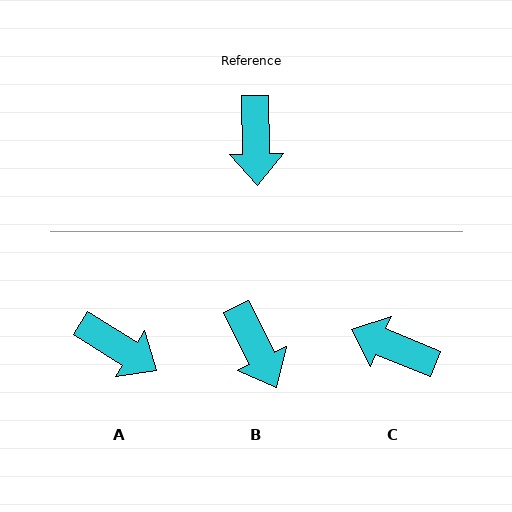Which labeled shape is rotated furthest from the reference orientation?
C, about 114 degrees away.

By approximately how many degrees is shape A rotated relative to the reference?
Approximately 56 degrees counter-clockwise.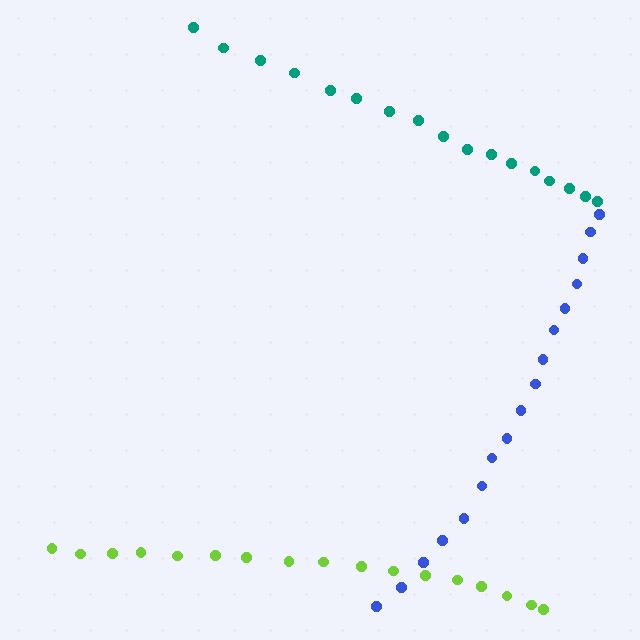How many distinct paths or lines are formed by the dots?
There are 3 distinct paths.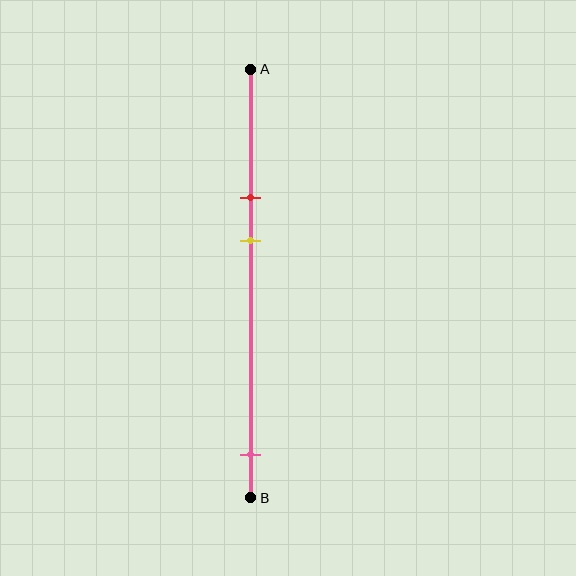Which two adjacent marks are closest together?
The red and yellow marks are the closest adjacent pair.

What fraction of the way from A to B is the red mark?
The red mark is approximately 30% (0.3) of the way from A to B.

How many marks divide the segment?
There are 3 marks dividing the segment.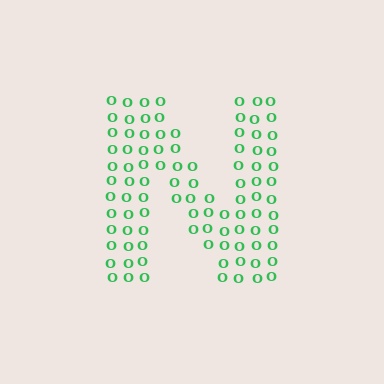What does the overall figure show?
The overall figure shows the letter N.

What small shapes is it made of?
It is made of small letter O's.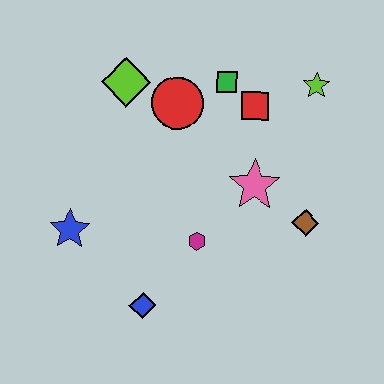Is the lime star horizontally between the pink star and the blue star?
No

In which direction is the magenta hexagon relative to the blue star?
The magenta hexagon is to the right of the blue star.